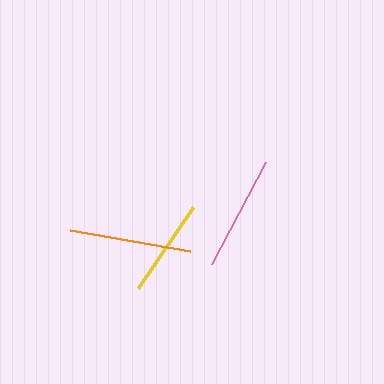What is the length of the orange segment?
The orange segment is approximately 122 pixels long.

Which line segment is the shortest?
The yellow line is the shortest at approximately 98 pixels.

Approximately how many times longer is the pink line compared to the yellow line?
The pink line is approximately 1.2 times the length of the yellow line.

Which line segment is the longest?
The orange line is the longest at approximately 122 pixels.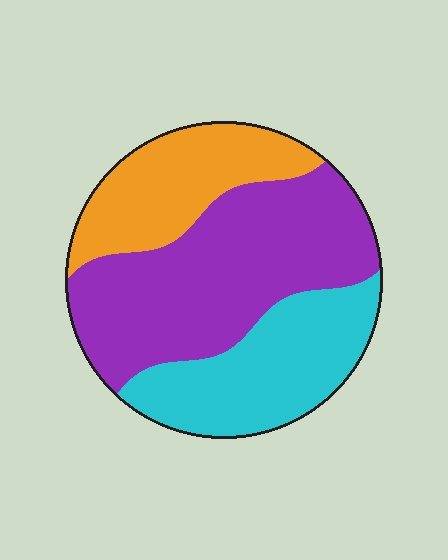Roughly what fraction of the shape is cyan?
Cyan covers about 30% of the shape.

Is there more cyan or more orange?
Cyan.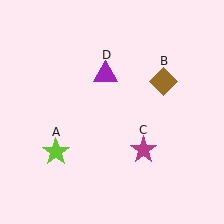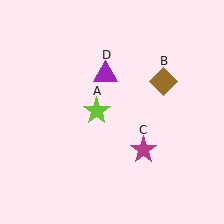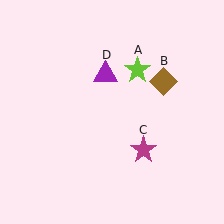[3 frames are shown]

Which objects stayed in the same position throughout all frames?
Brown diamond (object B) and magenta star (object C) and purple triangle (object D) remained stationary.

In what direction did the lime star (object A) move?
The lime star (object A) moved up and to the right.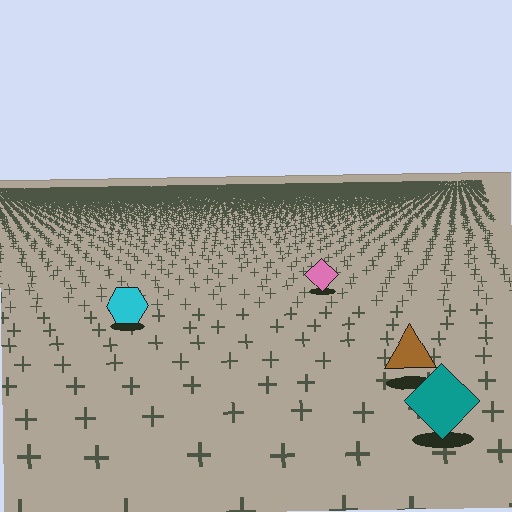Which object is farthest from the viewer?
The pink diamond is farthest from the viewer. It appears smaller and the ground texture around it is denser.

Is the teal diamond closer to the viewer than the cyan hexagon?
Yes. The teal diamond is closer — you can tell from the texture gradient: the ground texture is coarser near it.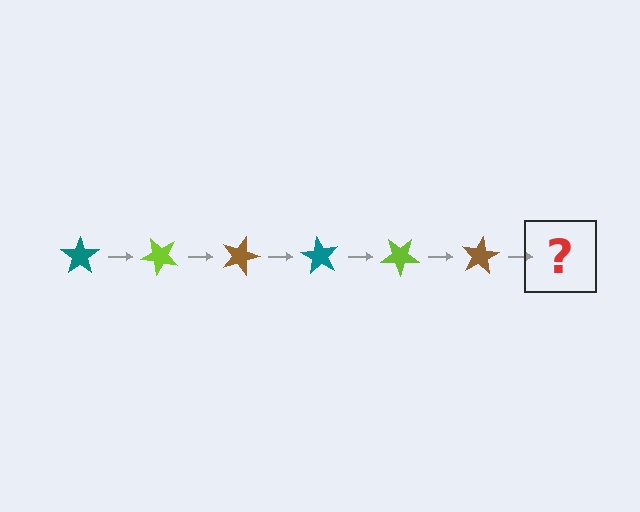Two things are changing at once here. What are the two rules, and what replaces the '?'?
The two rules are that it rotates 45 degrees each step and the color cycles through teal, lime, and brown. The '?' should be a teal star, rotated 270 degrees from the start.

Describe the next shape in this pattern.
It should be a teal star, rotated 270 degrees from the start.